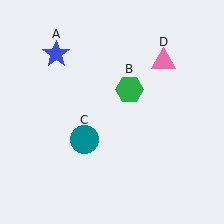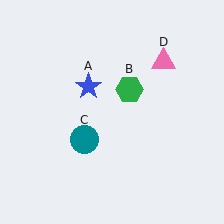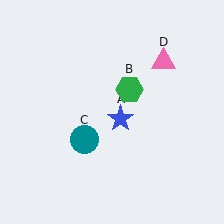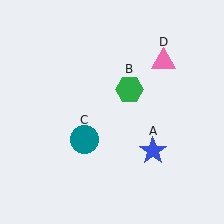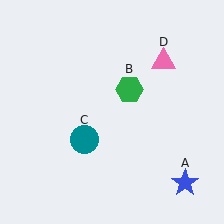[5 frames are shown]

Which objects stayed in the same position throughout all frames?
Green hexagon (object B) and teal circle (object C) and pink triangle (object D) remained stationary.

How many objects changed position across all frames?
1 object changed position: blue star (object A).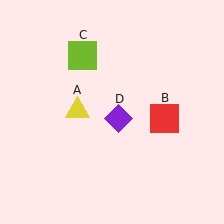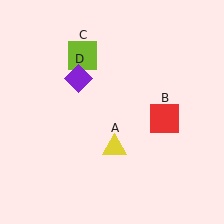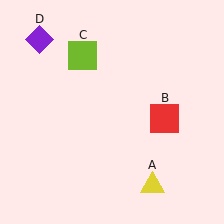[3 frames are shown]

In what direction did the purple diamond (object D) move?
The purple diamond (object D) moved up and to the left.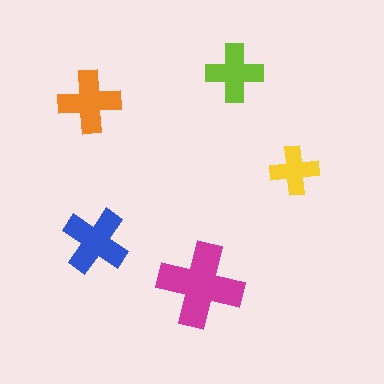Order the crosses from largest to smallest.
the magenta one, the blue one, the orange one, the lime one, the yellow one.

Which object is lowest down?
The magenta cross is bottommost.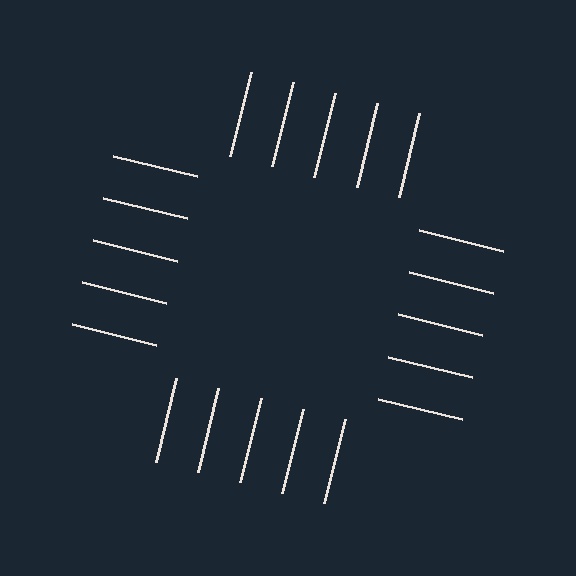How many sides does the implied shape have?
4 sides — the line-ends trace a square.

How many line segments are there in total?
20 — 5 along each of the 4 edges.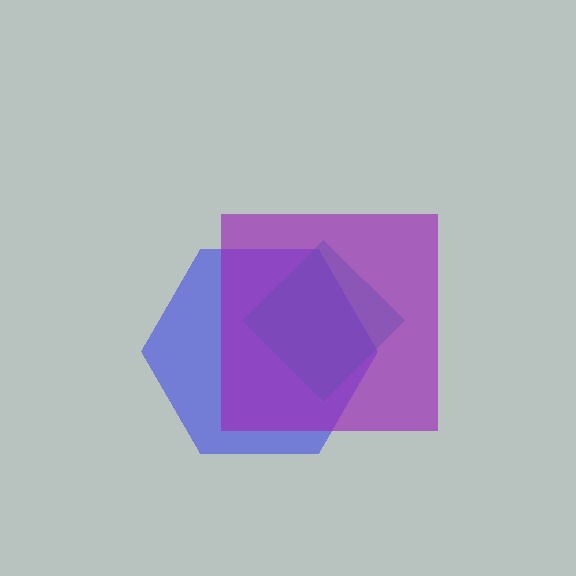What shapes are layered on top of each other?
The layered shapes are: a blue hexagon, a teal diamond, a purple square.